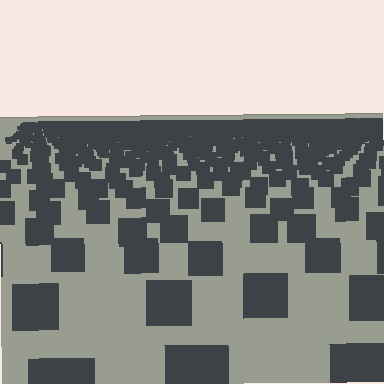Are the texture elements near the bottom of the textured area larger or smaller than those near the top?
Larger. Near the bottom, elements are closer to the viewer and appear at a bigger on-screen size.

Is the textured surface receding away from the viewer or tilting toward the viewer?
The surface is receding away from the viewer. Texture elements get smaller and denser toward the top.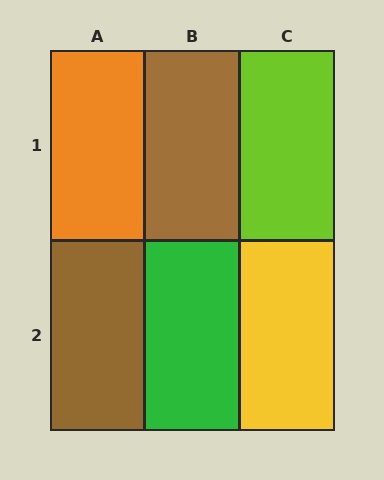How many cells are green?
1 cell is green.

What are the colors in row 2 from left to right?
Brown, green, yellow.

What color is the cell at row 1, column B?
Brown.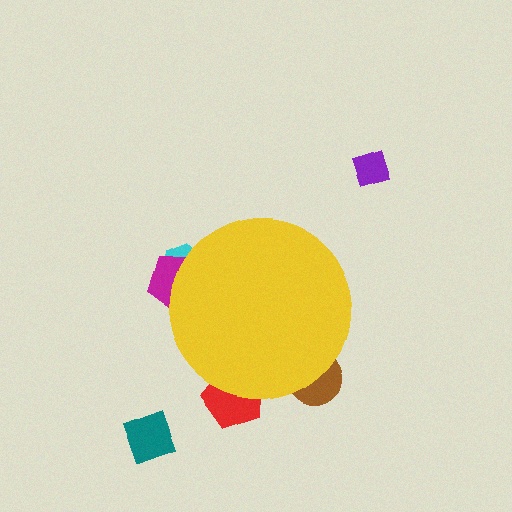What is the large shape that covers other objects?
A yellow circle.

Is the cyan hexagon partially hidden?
Yes, the cyan hexagon is partially hidden behind the yellow circle.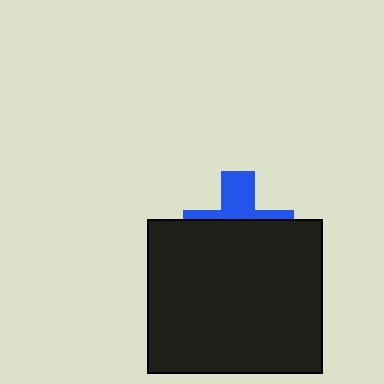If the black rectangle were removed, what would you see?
You would see the complete blue cross.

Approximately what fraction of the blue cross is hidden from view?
Roughly 62% of the blue cross is hidden behind the black rectangle.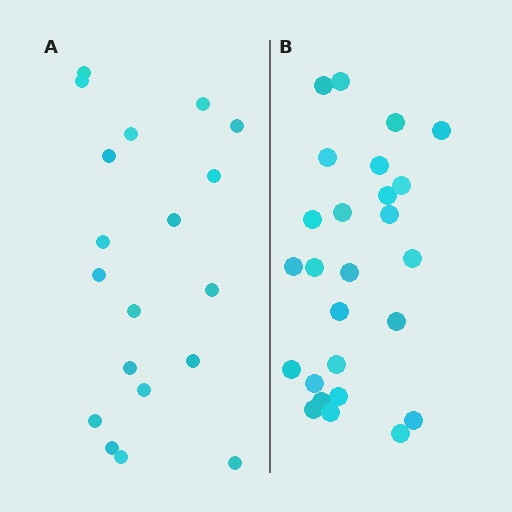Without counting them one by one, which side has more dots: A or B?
Region B (the right region) has more dots.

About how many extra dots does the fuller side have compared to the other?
Region B has roughly 8 or so more dots than region A.